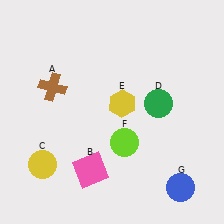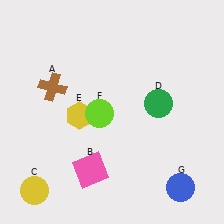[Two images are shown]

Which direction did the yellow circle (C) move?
The yellow circle (C) moved down.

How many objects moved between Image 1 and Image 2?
3 objects moved between the two images.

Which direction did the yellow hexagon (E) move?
The yellow hexagon (E) moved left.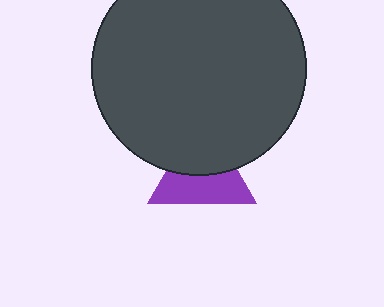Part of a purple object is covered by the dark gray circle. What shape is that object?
It is a triangle.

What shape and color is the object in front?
The object in front is a dark gray circle.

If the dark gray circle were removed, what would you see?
You would see the complete purple triangle.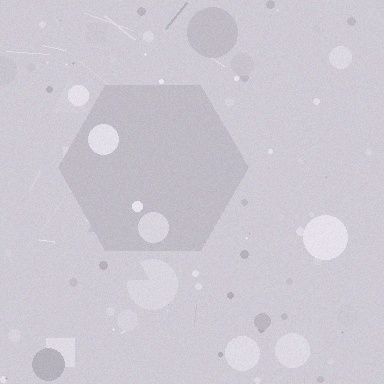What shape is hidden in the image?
A hexagon is hidden in the image.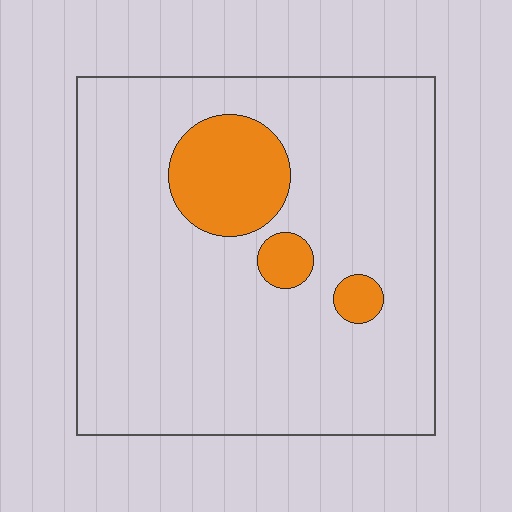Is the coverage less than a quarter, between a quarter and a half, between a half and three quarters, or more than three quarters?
Less than a quarter.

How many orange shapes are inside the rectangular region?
3.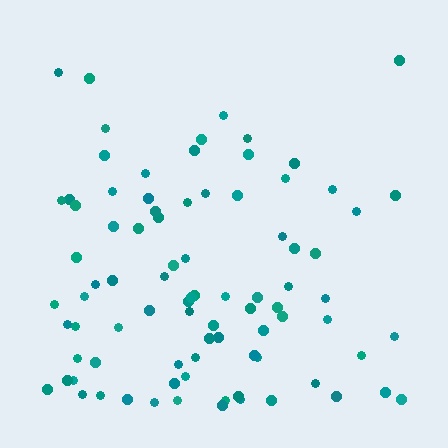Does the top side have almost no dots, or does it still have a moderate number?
Still a moderate number, just noticeably fewer than the bottom.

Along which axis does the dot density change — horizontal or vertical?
Vertical.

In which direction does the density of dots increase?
From top to bottom, with the bottom side densest.